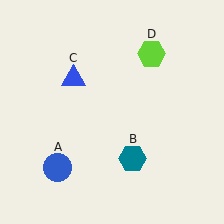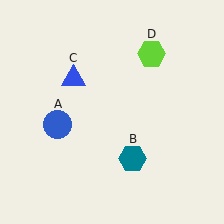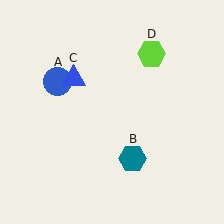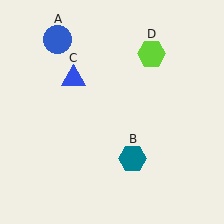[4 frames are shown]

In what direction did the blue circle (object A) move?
The blue circle (object A) moved up.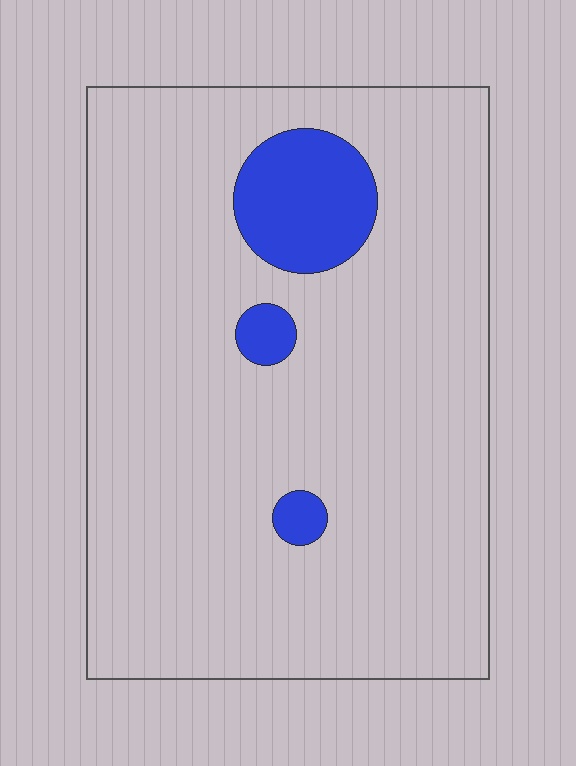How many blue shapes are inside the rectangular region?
3.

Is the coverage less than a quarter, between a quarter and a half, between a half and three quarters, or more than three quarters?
Less than a quarter.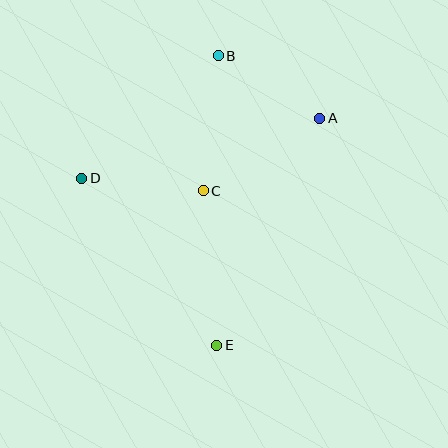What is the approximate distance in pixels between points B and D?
The distance between B and D is approximately 183 pixels.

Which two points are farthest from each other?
Points B and E are farthest from each other.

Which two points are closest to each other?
Points A and B are closest to each other.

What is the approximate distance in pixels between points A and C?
The distance between A and C is approximately 137 pixels.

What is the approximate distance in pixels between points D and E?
The distance between D and E is approximately 215 pixels.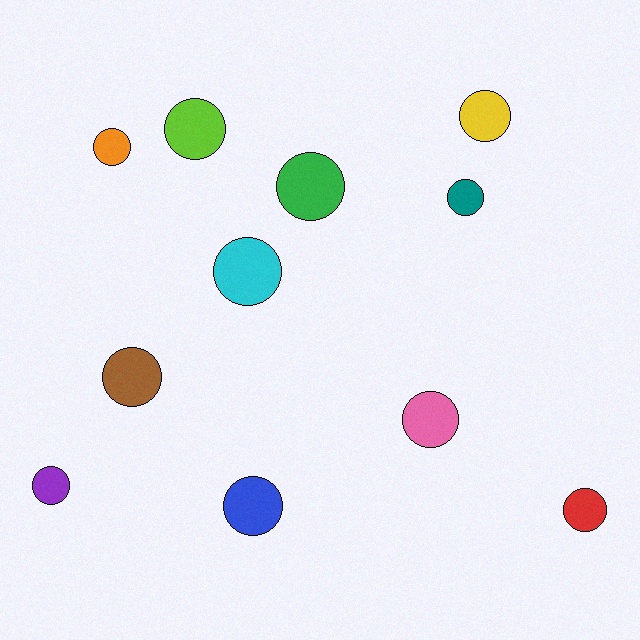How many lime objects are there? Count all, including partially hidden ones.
There is 1 lime object.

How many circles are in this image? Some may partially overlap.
There are 11 circles.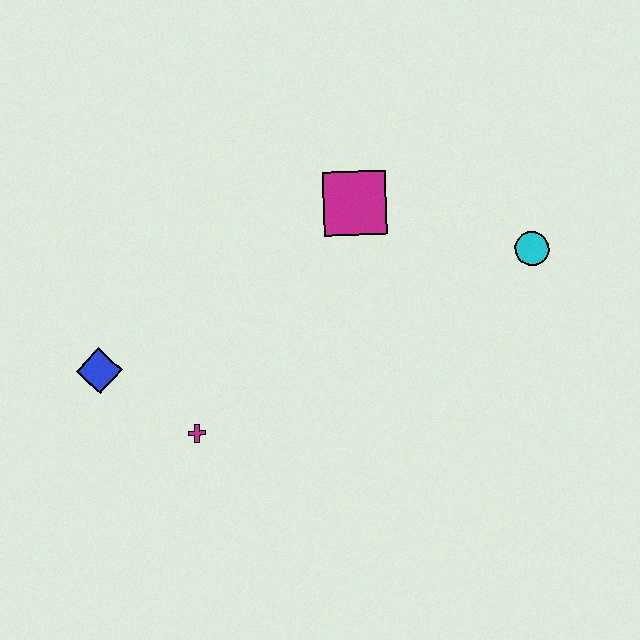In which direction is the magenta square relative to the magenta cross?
The magenta square is above the magenta cross.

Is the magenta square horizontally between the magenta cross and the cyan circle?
Yes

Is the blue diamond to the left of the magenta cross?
Yes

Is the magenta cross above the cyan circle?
No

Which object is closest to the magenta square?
The cyan circle is closest to the magenta square.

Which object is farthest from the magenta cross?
The cyan circle is farthest from the magenta cross.